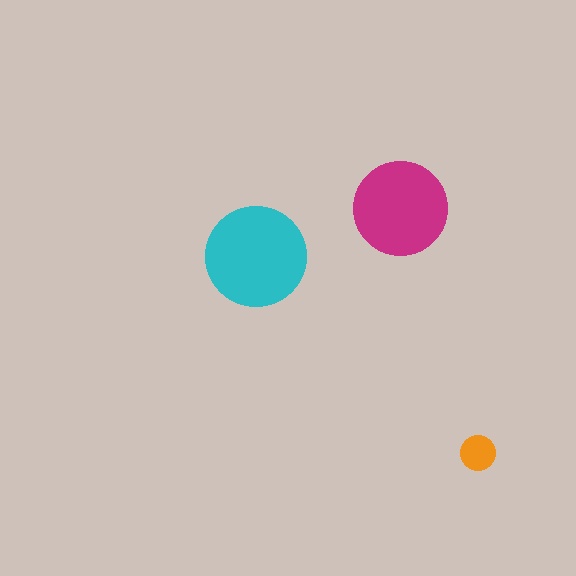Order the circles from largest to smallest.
the cyan one, the magenta one, the orange one.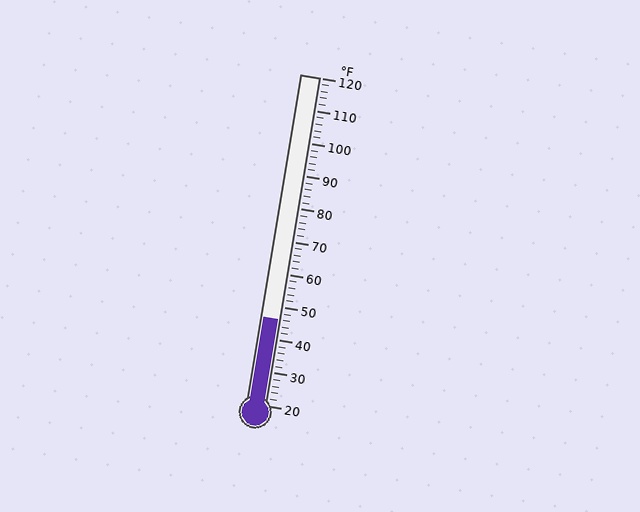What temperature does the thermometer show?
The thermometer shows approximately 46°F.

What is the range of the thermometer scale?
The thermometer scale ranges from 20°F to 120°F.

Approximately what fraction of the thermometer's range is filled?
The thermometer is filled to approximately 25% of its range.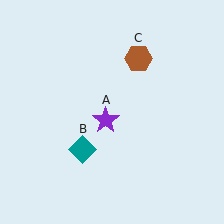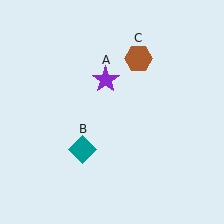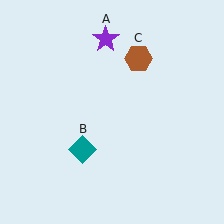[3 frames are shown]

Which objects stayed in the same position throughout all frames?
Teal diamond (object B) and brown hexagon (object C) remained stationary.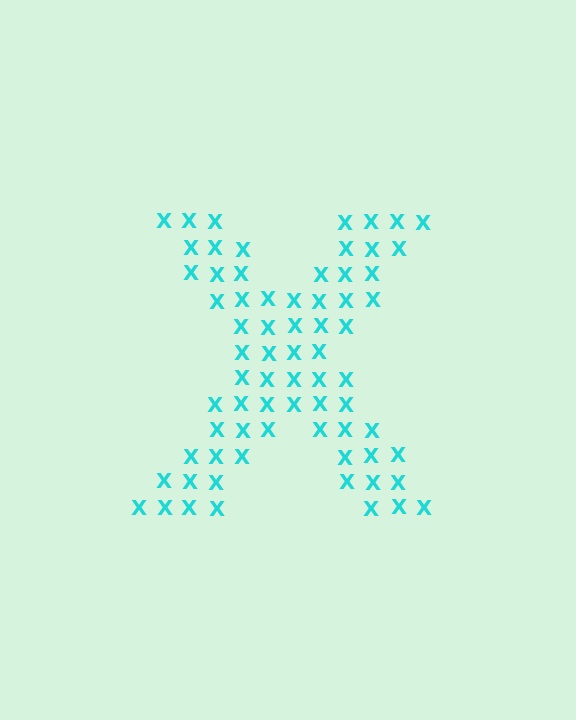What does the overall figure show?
The overall figure shows the letter X.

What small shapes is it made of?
It is made of small letter X's.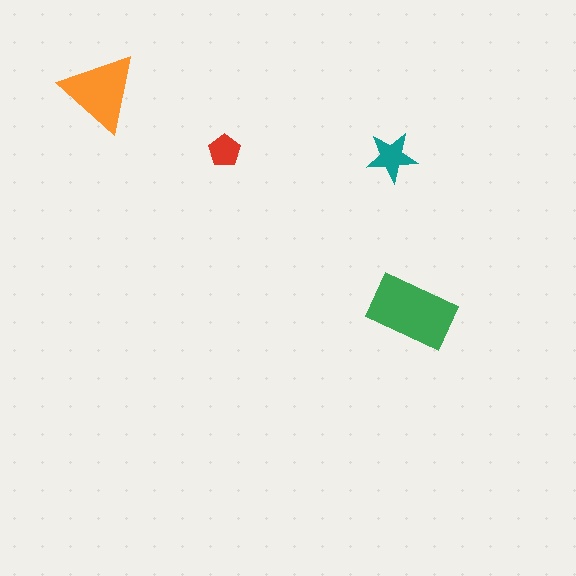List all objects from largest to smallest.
The green rectangle, the orange triangle, the teal star, the red pentagon.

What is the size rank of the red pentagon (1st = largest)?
4th.